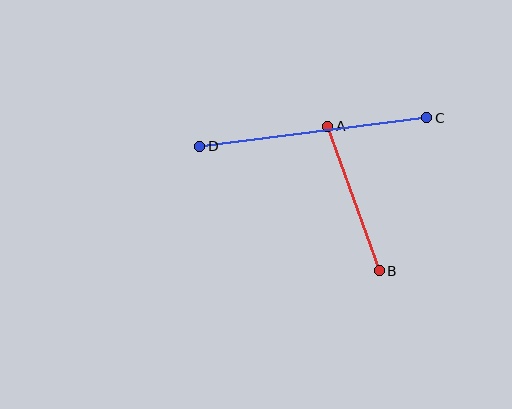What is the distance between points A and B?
The distance is approximately 154 pixels.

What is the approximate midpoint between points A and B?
The midpoint is at approximately (354, 199) pixels.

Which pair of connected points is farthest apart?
Points C and D are farthest apart.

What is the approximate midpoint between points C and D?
The midpoint is at approximately (313, 132) pixels.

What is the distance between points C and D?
The distance is approximately 229 pixels.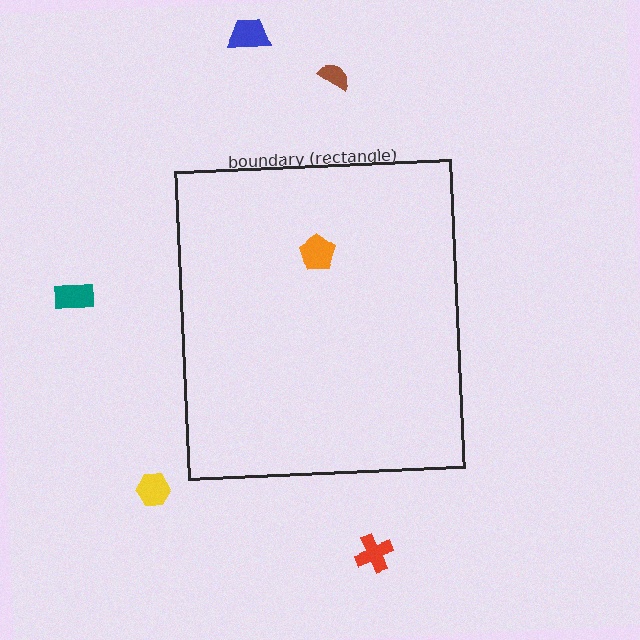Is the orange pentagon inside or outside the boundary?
Inside.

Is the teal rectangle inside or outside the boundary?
Outside.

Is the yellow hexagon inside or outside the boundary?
Outside.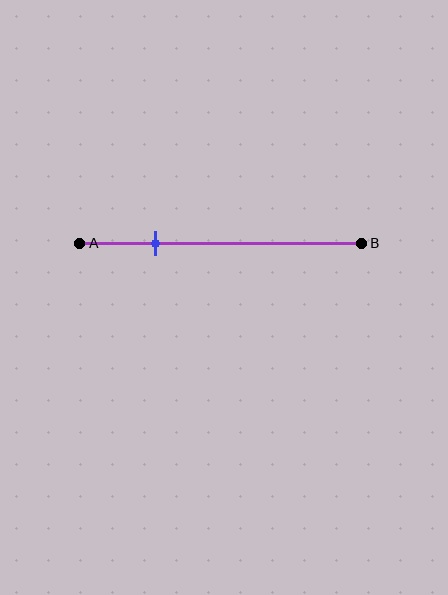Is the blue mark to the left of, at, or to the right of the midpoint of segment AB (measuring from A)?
The blue mark is to the left of the midpoint of segment AB.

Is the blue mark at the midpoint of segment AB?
No, the mark is at about 25% from A, not at the 50% midpoint.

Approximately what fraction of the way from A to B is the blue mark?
The blue mark is approximately 25% of the way from A to B.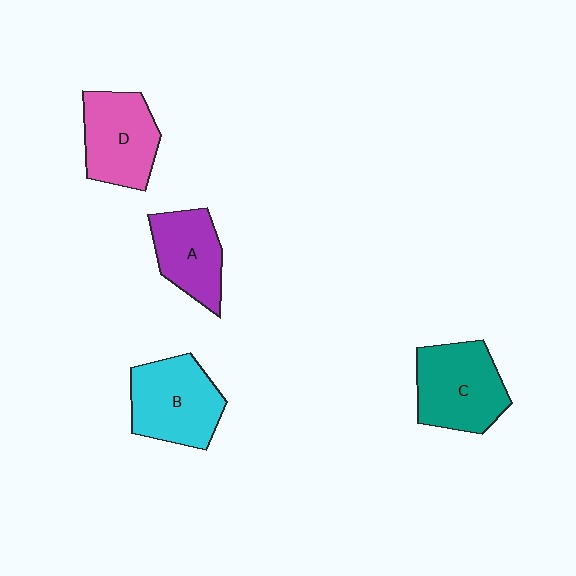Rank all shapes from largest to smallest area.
From largest to smallest: C (teal), B (cyan), D (pink), A (purple).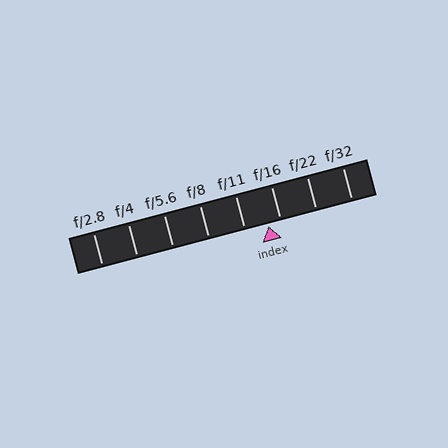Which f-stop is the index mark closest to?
The index mark is closest to f/16.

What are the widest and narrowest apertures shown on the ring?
The widest aperture shown is f/2.8 and the narrowest is f/32.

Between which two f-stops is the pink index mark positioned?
The index mark is between f/11 and f/16.